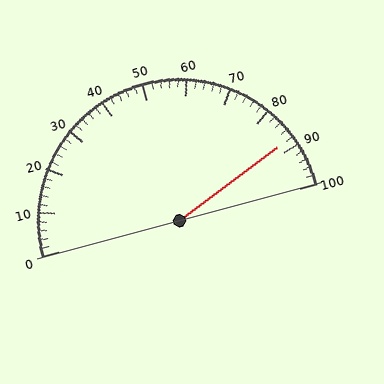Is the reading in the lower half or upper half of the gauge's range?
The reading is in the upper half of the range (0 to 100).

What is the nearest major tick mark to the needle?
The nearest major tick mark is 90.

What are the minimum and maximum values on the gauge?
The gauge ranges from 0 to 100.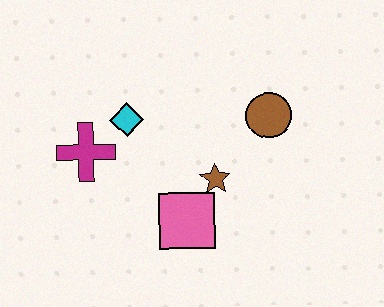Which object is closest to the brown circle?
The brown star is closest to the brown circle.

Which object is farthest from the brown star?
The magenta cross is farthest from the brown star.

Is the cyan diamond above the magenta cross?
Yes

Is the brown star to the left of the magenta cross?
No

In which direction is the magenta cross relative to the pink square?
The magenta cross is to the left of the pink square.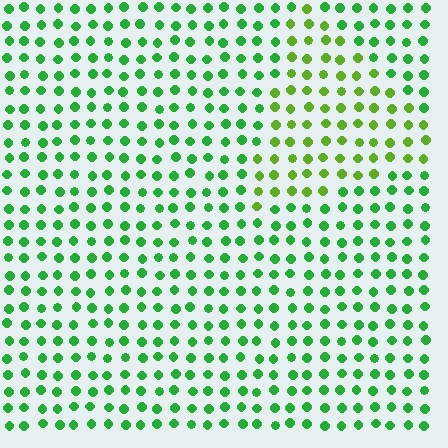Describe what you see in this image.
The image is filled with small green elements in a uniform arrangement. A triangle-shaped region is visible where the elements are tinted to a slightly different hue, forming a subtle color boundary.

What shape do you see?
I see a triangle.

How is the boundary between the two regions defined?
The boundary is defined purely by a slight shift in hue (about 33 degrees). Spacing, size, and orientation are identical on both sides.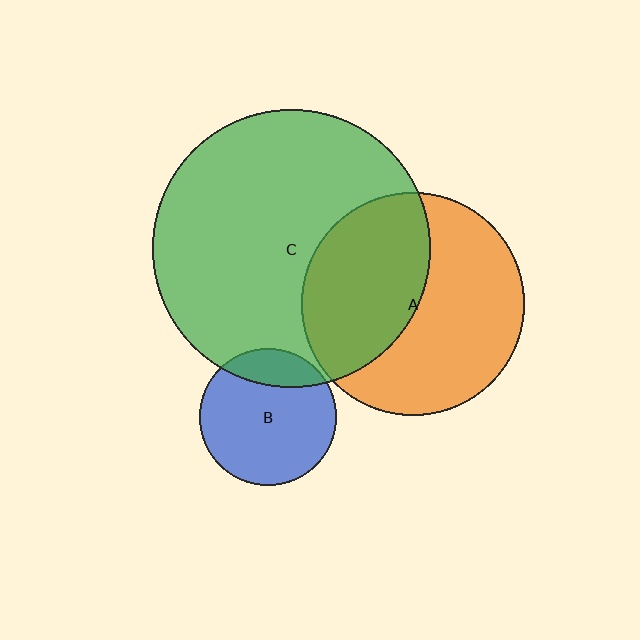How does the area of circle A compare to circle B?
Approximately 2.6 times.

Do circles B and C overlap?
Yes.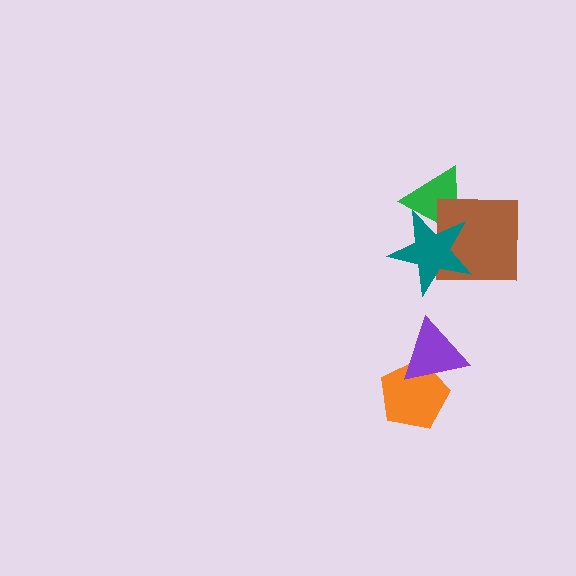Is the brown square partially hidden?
Yes, it is partially covered by another shape.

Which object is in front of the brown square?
The teal star is in front of the brown square.